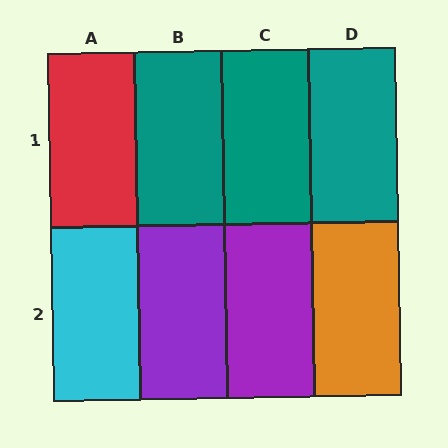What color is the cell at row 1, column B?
Teal.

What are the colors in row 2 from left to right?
Cyan, purple, purple, orange.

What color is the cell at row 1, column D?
Teal.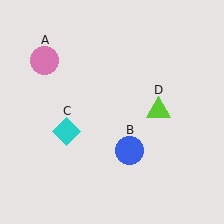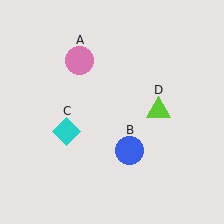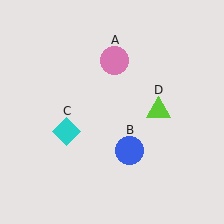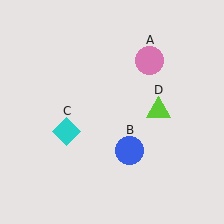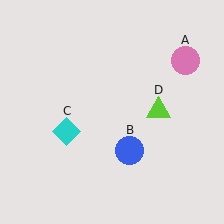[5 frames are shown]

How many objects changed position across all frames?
1 object changed position: pink circle (object A).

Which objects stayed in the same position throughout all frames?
Blue circle (object B) and cyan diamond (object C) and lime triangle (object D) remained stationary.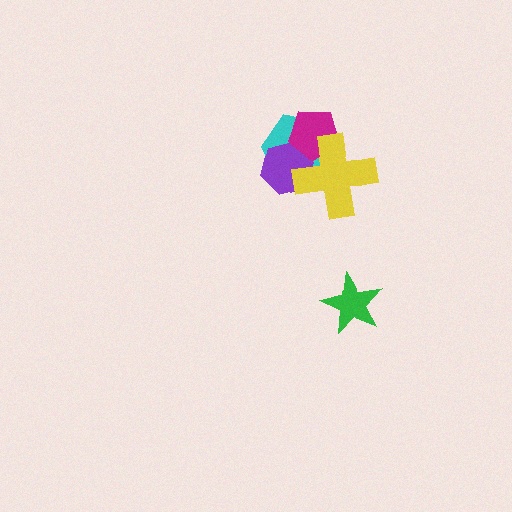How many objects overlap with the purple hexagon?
3 objects overlap with the purple hexagon.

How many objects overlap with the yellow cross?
3 objects overlap with the yellow cross.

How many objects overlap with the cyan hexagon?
3 objects overlap with the cyan hexagon.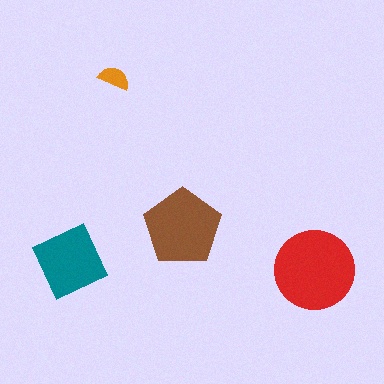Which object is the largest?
The red circle.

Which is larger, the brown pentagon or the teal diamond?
The brown pentagon.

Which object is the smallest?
The orange semicircle.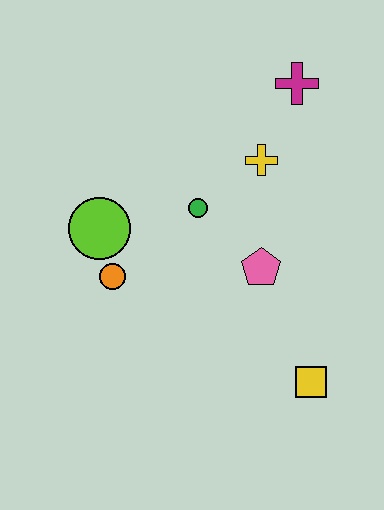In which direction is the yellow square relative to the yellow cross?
The yellow square is below the yellow cross.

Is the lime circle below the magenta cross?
Yes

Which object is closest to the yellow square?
The pink pentagon is closest to the yellow square.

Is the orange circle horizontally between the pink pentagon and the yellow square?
No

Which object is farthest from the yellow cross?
The yellow square is farthest from the yellow cross.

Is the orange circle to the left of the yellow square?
Yes